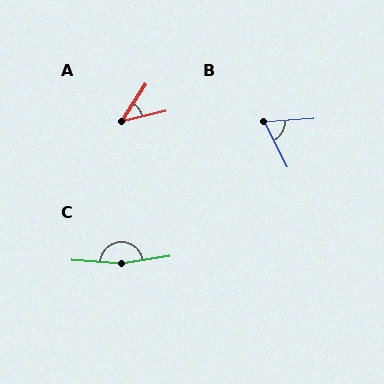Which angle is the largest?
C, at approximately 167 degrees.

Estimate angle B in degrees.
Approximately 67 degrees.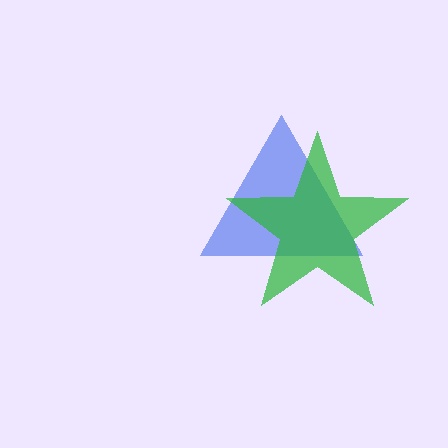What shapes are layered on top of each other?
The layered shapes are: a blue triangle, a green star.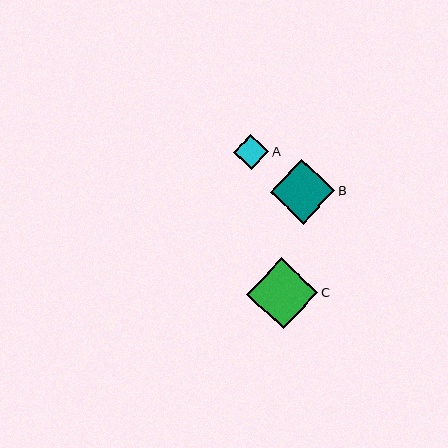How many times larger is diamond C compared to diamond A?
Diamond C is approximately 2.0 times the size of diamond A.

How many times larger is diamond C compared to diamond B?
Diamond C is approximately 1.1 times the size of diamond B.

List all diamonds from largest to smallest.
From largest to smallest: C, B, A.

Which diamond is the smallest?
Diamond A is the smallest with a size of approximately 35 pixels.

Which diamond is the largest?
Diamond C is the largest with a size of approximately 71 pixels.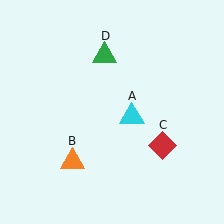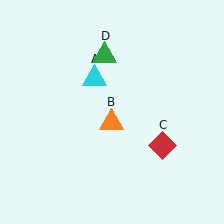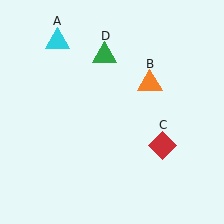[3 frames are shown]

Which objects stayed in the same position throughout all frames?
Red diamond (object C) and green triangle (object D) remained stationary.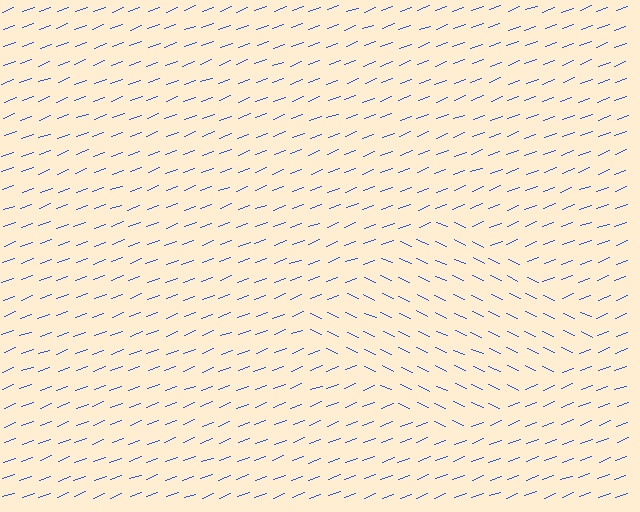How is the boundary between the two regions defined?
The boundary is defined purely by a change in line orientation (approximately 45 degrees difference). All lines are the same color and thickness.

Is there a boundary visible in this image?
Yes, there is a texture boundary formed by a change in line orientation.